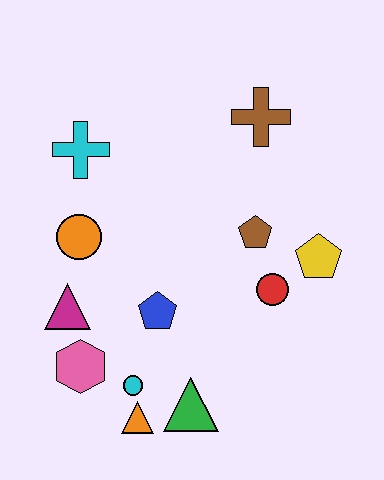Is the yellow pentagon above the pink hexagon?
Yes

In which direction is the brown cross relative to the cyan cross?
The brown cross is to the right of the cyan cross.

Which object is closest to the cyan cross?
The orange circle is closest to the cyan cross.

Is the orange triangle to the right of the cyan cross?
Yes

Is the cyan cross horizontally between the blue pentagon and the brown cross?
No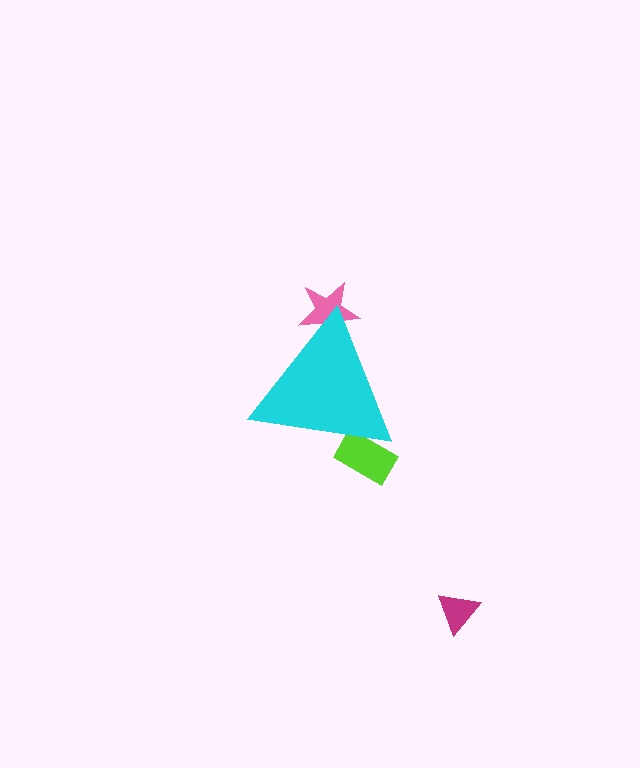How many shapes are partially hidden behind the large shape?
2 shapes are partially hidden.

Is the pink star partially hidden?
Yes, the pink star is partially hidden behind the cyan triangle.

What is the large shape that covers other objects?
A cyan triangle.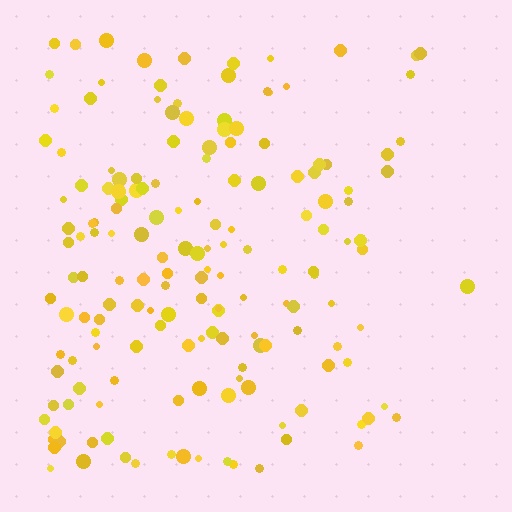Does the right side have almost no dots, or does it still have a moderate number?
Still a moderate number, just noticeably fewer than the left.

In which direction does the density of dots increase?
From right to left, with the left side densest.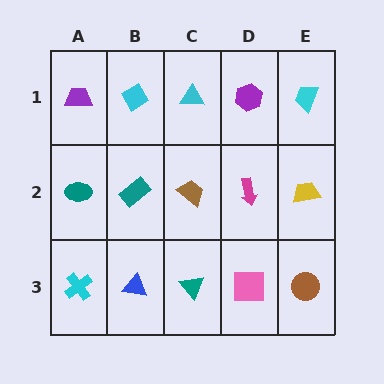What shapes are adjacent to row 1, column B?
A teal rectangle (row 2, column B), a purple trapezoid (row 1, column A), a cyan triangle (row 1, column C).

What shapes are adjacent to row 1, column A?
A teal ellipse (row 2, column A), a cyan diamond (row 1, column B).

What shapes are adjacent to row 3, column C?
A brown trapezoid (row 2, column C), a blue triangle (row 3, column B), a pink square (row 3, column D).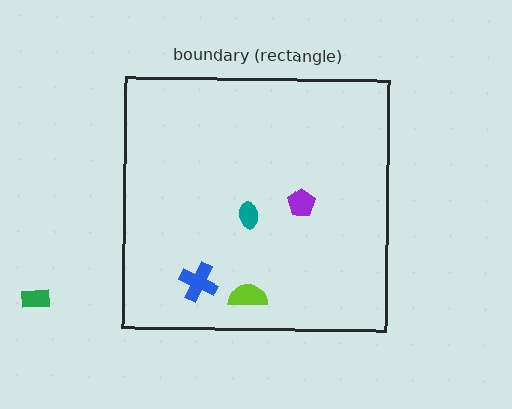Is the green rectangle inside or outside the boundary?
Outside.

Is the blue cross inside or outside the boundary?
Inside.